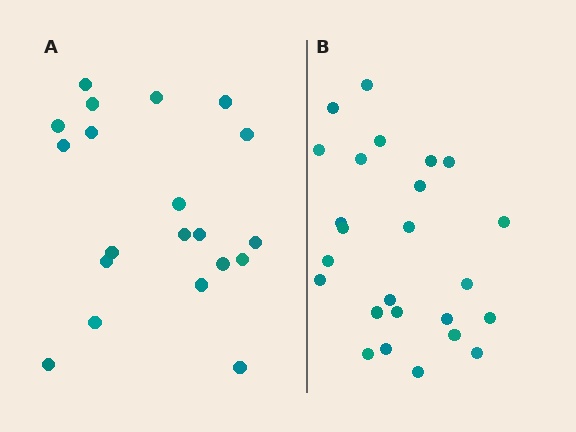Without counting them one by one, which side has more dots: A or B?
Region B (the right region) has more dots.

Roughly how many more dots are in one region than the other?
Region B has about 5 more dots than region A.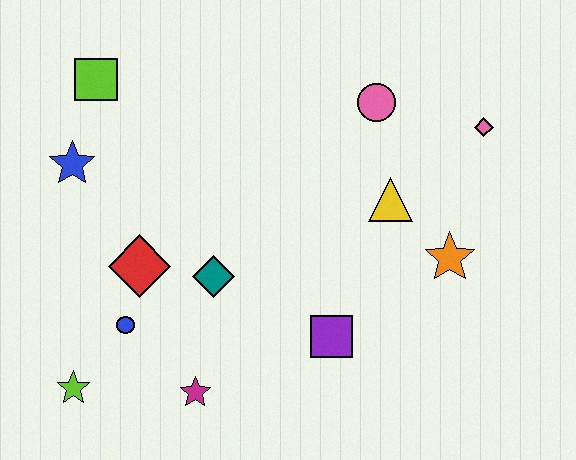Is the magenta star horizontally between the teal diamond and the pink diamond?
No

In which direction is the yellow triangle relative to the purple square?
The yellow triangle is above the purple square.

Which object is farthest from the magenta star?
The pink diamond is farthest from the magenta star.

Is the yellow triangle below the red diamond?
No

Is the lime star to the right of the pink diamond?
No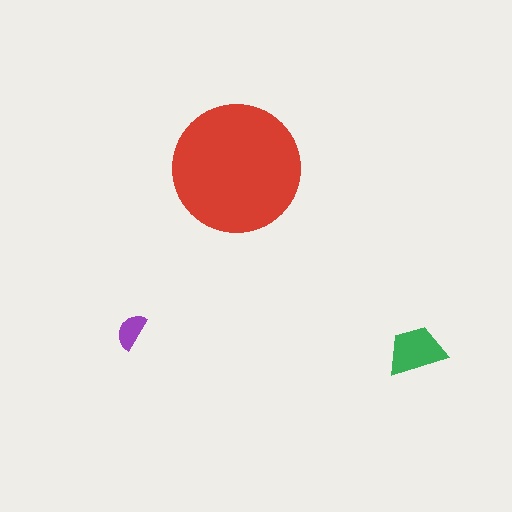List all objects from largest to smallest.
The red circle, the green trapezoid, the purple semicircle.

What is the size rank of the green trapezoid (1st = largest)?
2nd.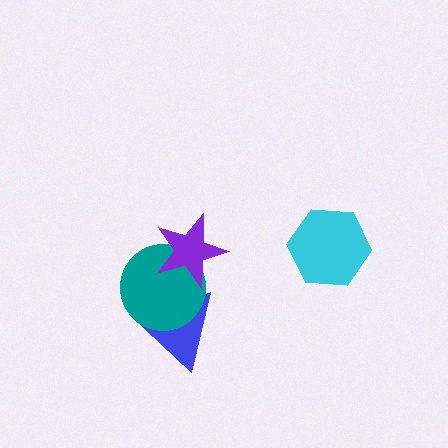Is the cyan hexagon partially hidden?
No, no other shape covers it.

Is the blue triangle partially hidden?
Yes, it is partially covered by another shape.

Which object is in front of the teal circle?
The purple star is in front of the teal circle.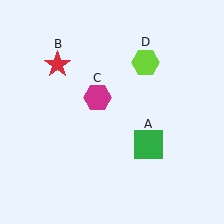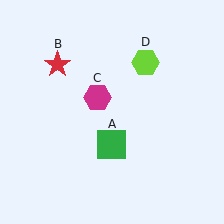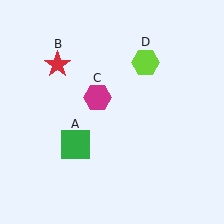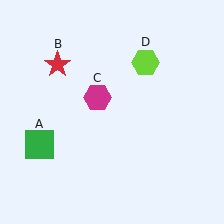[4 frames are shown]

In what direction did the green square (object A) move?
The green square (object A) moved left.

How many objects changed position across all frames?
1 object changed position: green square (object A).